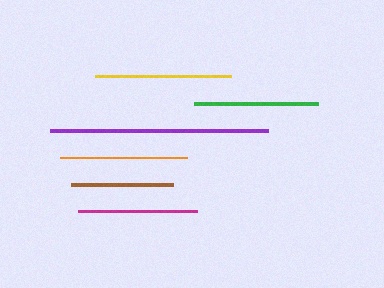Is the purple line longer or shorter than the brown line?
The purple line is longer than the brown line.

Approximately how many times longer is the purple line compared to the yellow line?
The purple line is approximately 1.6 times the length of the yellow line.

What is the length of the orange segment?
The orange segment is approximately 126 pixels long.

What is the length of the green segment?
The green segment is approximately 124 pixels long.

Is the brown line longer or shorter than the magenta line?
The magenta line is longer than the brown line.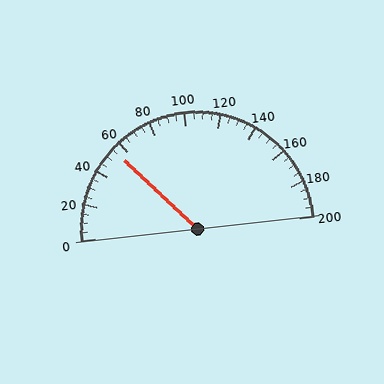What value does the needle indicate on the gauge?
The needle indicates approximately 55.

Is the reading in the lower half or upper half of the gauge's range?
The reading is in the lower half of the range (0 to 200).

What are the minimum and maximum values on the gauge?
The gauge ranges from 0 to 200.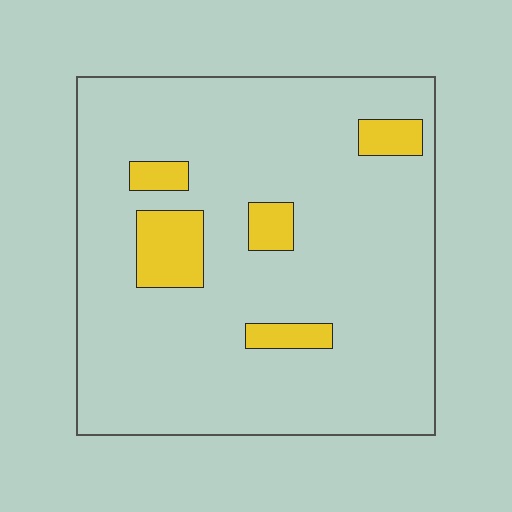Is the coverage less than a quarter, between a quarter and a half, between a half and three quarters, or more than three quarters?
Less than a quarter.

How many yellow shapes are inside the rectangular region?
5.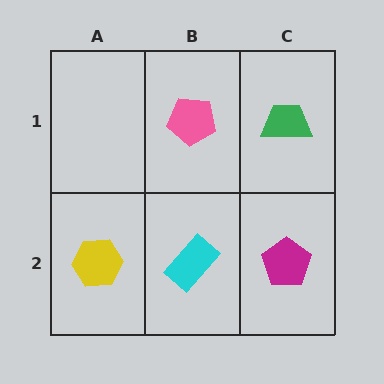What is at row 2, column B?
A cyan rectangle.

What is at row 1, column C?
A green trapezoid.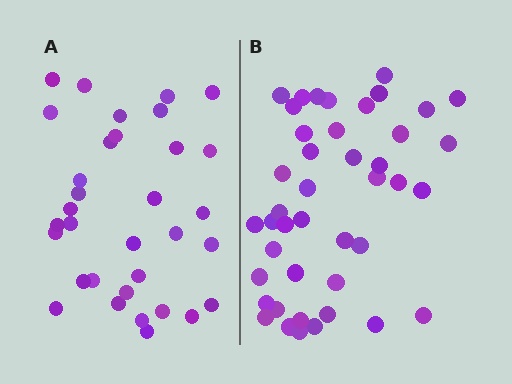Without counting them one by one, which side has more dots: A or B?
Region B (the right region) has more dots.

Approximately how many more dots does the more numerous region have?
Region B has roughly 10 or so more dots than region A.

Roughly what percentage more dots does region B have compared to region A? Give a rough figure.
About 30% more.